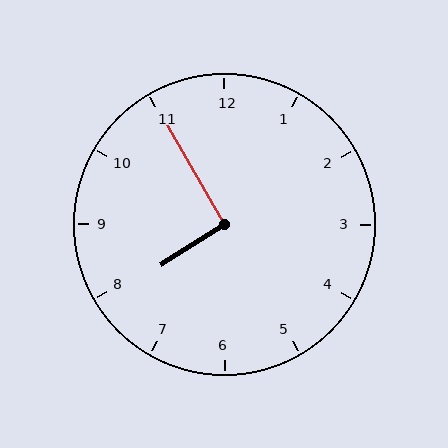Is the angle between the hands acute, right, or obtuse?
It is right.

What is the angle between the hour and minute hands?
Approximately 92 degrees.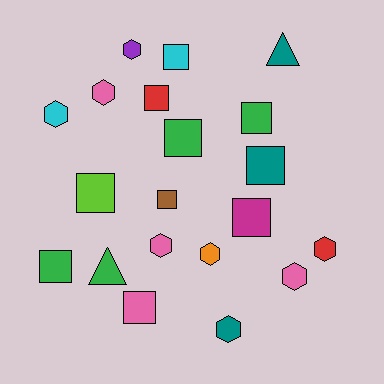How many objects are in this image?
There are 20 objects.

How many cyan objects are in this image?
There are 2 cyan objects.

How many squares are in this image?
There are 10 squares.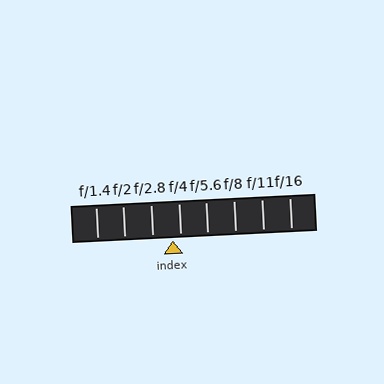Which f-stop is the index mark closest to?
The index mark is closest to f/4.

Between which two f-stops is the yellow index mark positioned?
The index mark is between f/2.8 and f/4.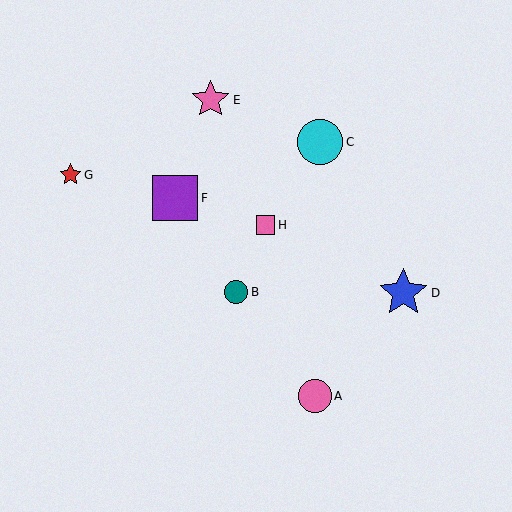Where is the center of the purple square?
The center of the purple square is at (175, 198).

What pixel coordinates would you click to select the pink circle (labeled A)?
Click at (315, 396) to select the pink circle A.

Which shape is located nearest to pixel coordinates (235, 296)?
The teal circle (labeled B) at (236, 292) is nearest to that location.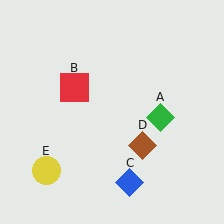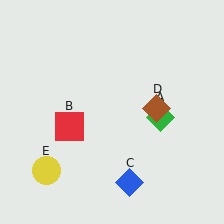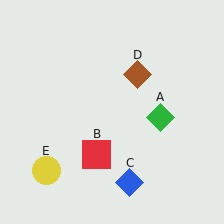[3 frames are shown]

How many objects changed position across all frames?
2 objects changed position: red square (object B), brown diamond (object D).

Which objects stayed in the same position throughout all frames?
Green diamond (object A) and blue diamond (object C) and yellow circle (object E) remained stationary.